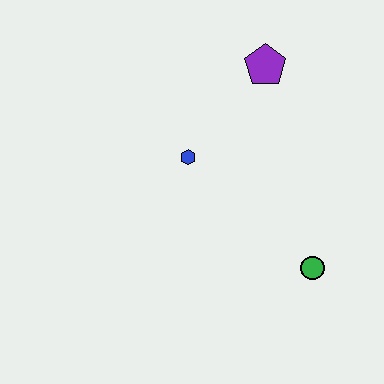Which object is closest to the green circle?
The blue hexagon is closest to the green circle.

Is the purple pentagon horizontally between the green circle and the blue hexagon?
Yes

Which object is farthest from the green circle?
The purple pentagon is farthest from the green circle.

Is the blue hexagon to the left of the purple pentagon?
Yes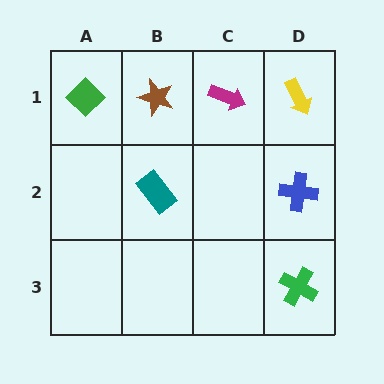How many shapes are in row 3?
1 shape.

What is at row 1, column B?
A brown star.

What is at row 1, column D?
A yellow arrow.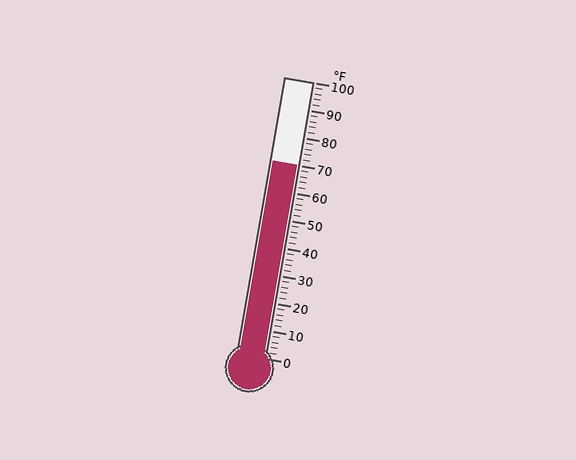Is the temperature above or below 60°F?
The temperature is above 60°F.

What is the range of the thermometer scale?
The thermometer scale ranges from 0°F to 100°F.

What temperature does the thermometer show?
The thermometer shows approximately 70°F.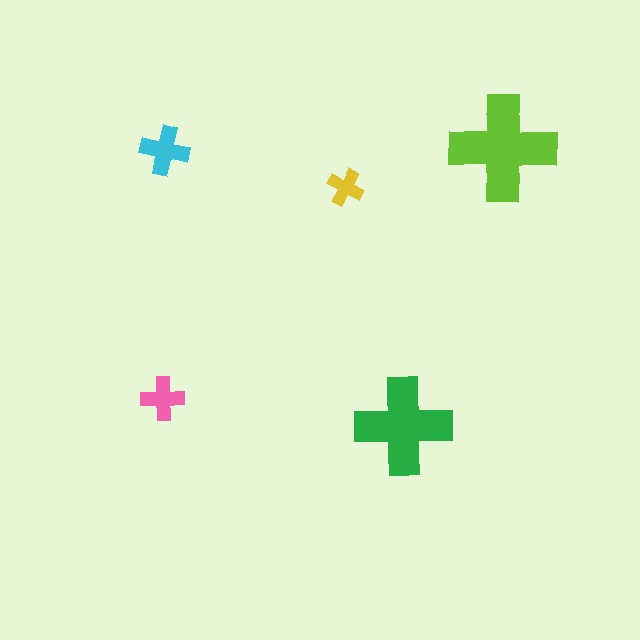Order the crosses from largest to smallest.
the lime one, the green one, the cyan one, the pink one, the yellow one.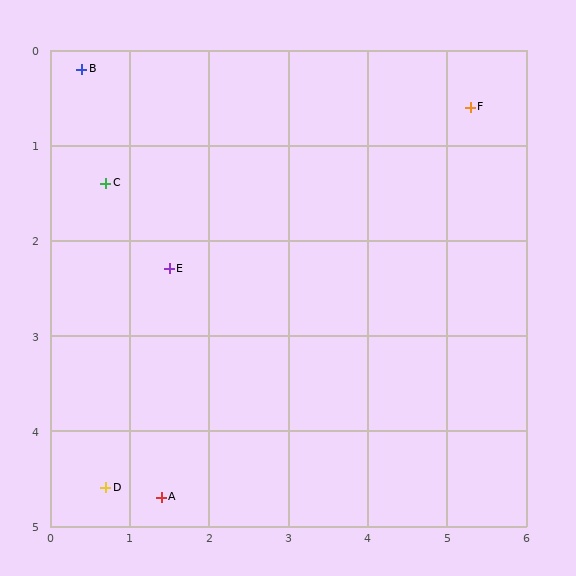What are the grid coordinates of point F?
Point F is at approximately (5.3, 0.6).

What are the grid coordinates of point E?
Point E is at approximately (1.5, 2.3).